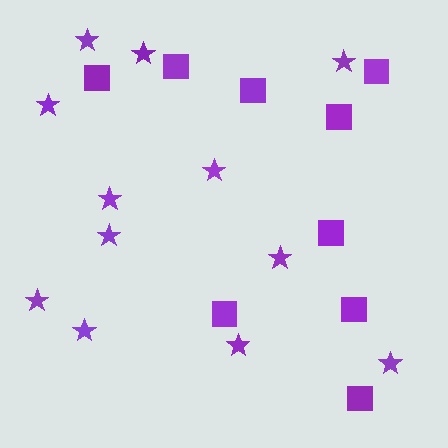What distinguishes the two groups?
There are 2 groups: one group of stars (12) and one group of squares (9).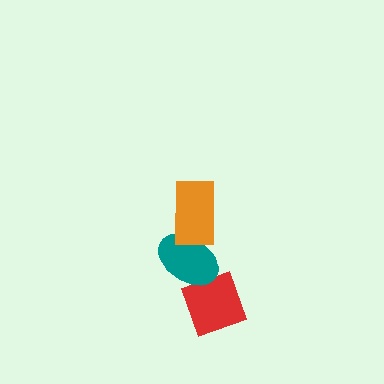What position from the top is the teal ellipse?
The teal ellipse is 2nd from the top.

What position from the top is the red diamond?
The red diamond is 3rd from the top.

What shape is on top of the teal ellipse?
The orange rectangle is on top of the teal ellipse.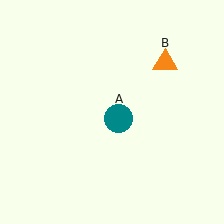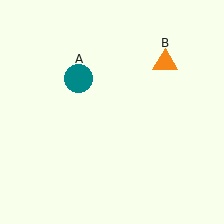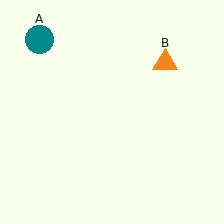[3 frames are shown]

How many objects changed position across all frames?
1 object changed position: teal circle (object A).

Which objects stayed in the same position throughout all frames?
Orange triangle (object B) remained stationary.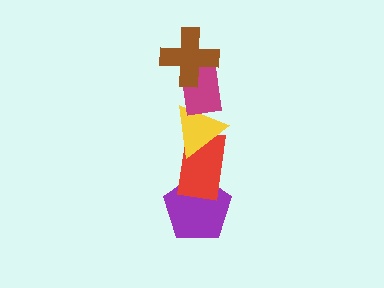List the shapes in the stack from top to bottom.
From top to bottom: the brown cross, the magenta rectangle, the yellow triangle, the red rectangle, the purple pentagon.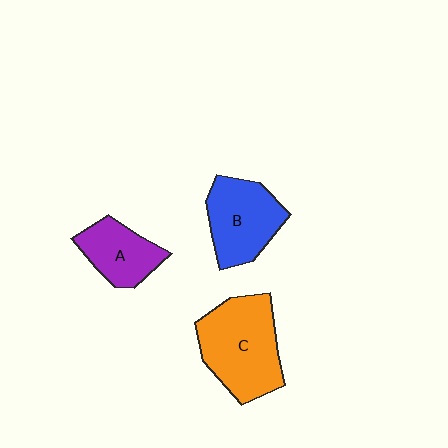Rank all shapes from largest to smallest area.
From largest to smallest: C (orange), B (blue), A (purple).